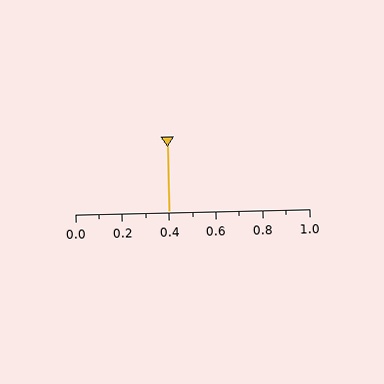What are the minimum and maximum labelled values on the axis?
The axis runs from 0.0 to 1.0.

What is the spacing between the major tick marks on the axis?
The major ticks are spaced 0.2 apart.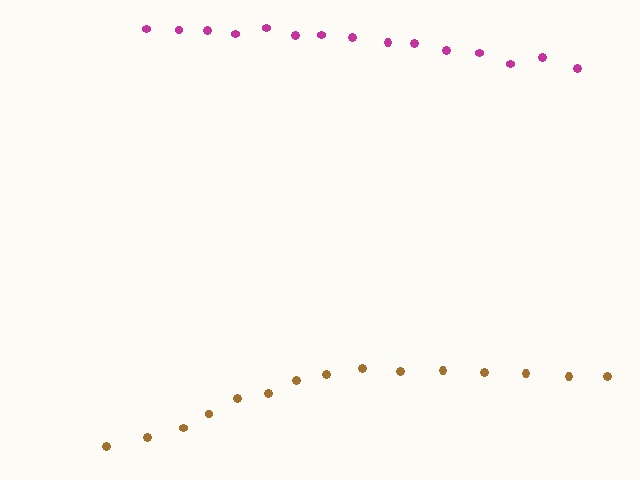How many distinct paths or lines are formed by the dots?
There are 2 distinct paths.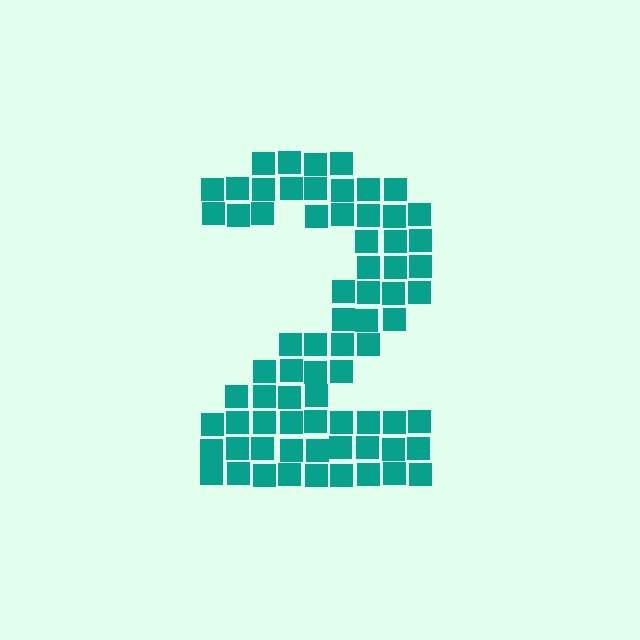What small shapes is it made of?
It is made of small squares.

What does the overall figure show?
The overall figure shows the digit 2.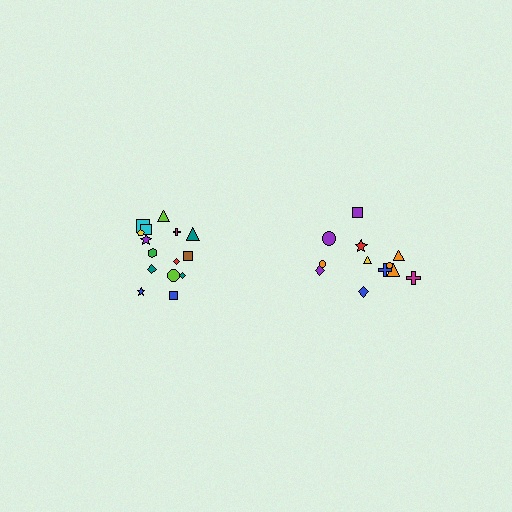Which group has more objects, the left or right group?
The left group.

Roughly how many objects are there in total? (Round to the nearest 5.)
Roughly 25 objects in total.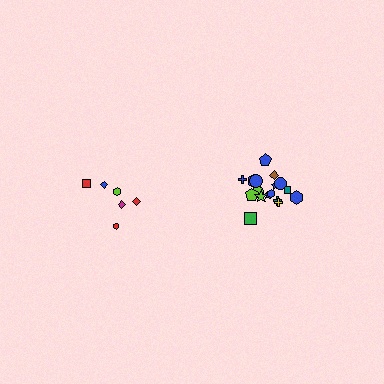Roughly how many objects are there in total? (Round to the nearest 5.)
Roughly 25 objects in total.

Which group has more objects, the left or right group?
The right group.